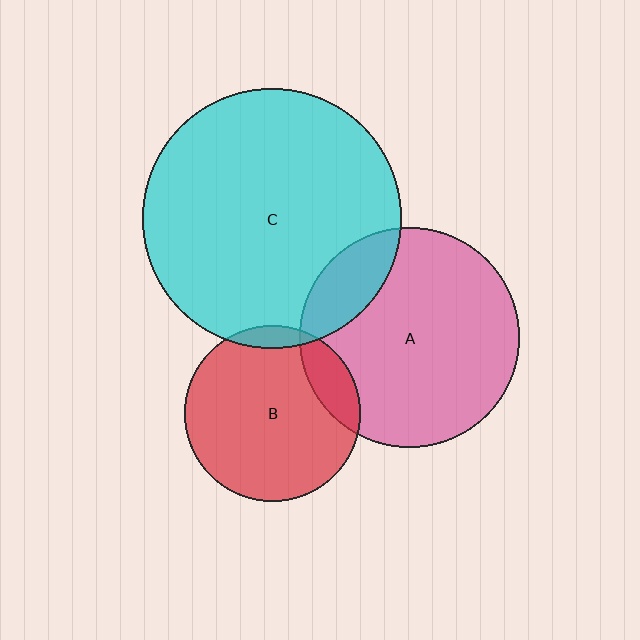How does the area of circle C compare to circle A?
Approximately 1.4 times.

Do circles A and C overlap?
Yes.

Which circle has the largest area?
Circle C (cyan).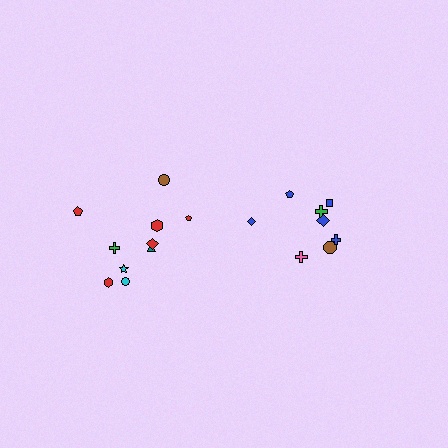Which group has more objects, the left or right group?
The left group.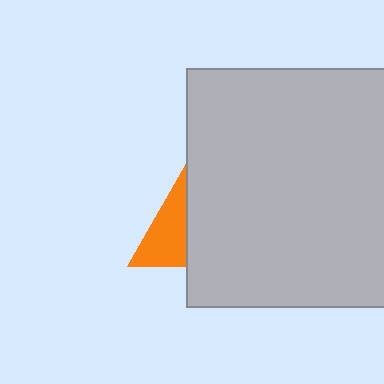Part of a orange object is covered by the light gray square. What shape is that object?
It is a triangle.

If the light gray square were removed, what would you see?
You would see the complete orange triangle.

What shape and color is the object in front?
The object in front is a light gray square.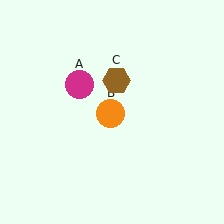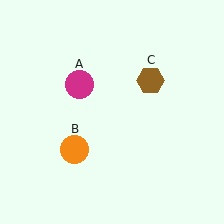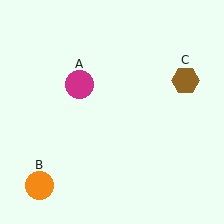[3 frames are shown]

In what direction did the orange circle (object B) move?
The orange circle (object B) moved down and to the left.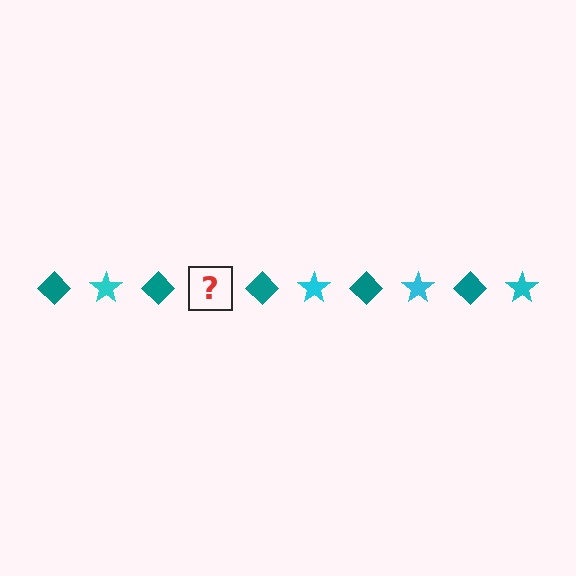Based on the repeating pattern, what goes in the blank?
The blank should be a cyan star.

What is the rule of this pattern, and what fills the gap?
The rule is that the pattern alternates between teal diamond and cyan star. The gap should be filled with a cyan star.